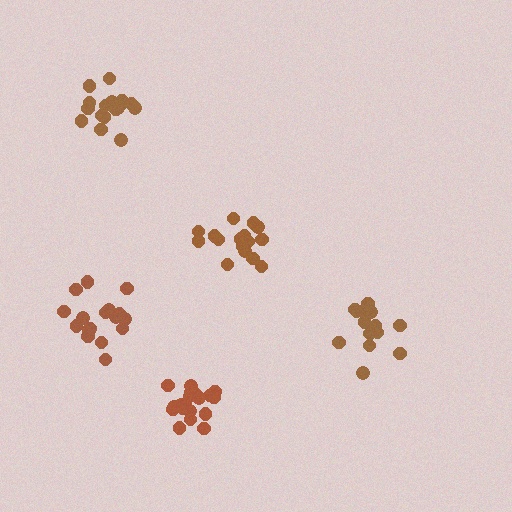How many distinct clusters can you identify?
There are 5 distinct clusters.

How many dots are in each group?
Group 1: 16 dots, Group 2: 15 dots, Group 3: 17 dots, Group 4: 19 dots, Group 5: 18 dots (85 total).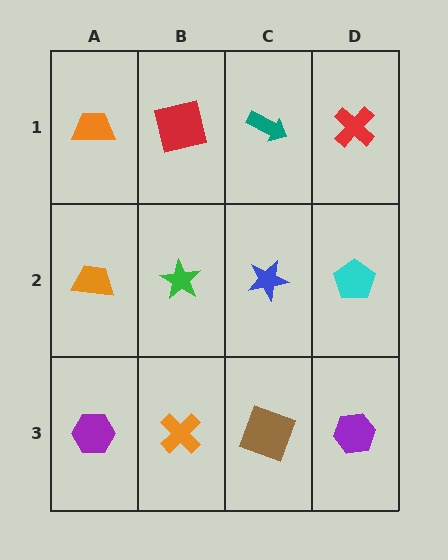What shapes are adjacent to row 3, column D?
A cyan pentagon (row 2, column D), a brown square (row 3, column C).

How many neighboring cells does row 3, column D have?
2.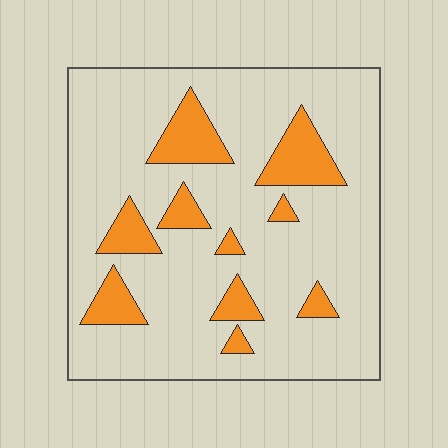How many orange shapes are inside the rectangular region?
10.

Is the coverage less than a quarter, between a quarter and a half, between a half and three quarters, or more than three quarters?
Less than a quarter.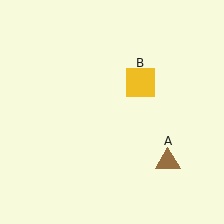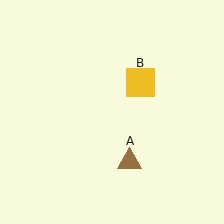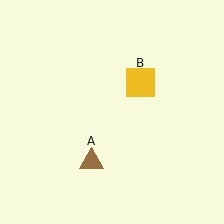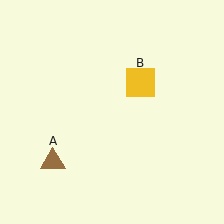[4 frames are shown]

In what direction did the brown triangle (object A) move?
The brown triangle (object A) moved left.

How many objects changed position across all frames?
1 object changed position: brown triangle (object A).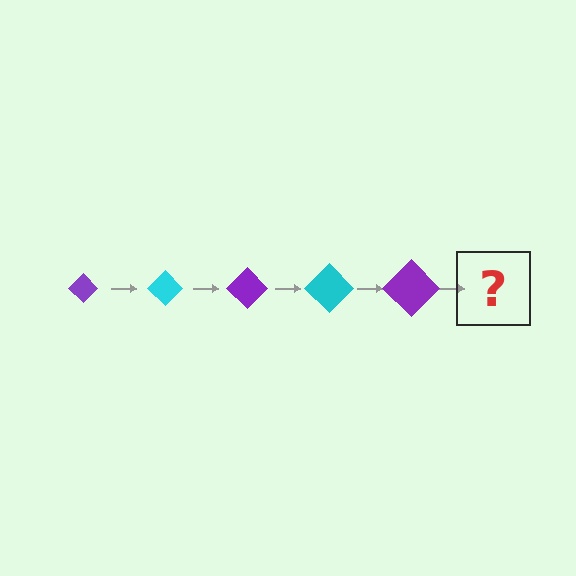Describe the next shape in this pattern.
It should be a cyan diamond, larger than the previous one.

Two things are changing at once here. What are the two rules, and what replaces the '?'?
The two rules are that the diamond grows larger each step and the color cycles through purple and cyan. The '?' should be a cyan diamond, larger than the previous one.